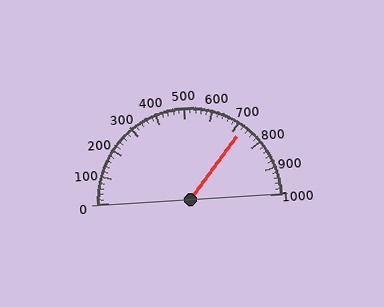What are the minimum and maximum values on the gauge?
The gauge ranges from 0 to 1000.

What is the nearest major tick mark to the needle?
The nearest major tick mark is 700.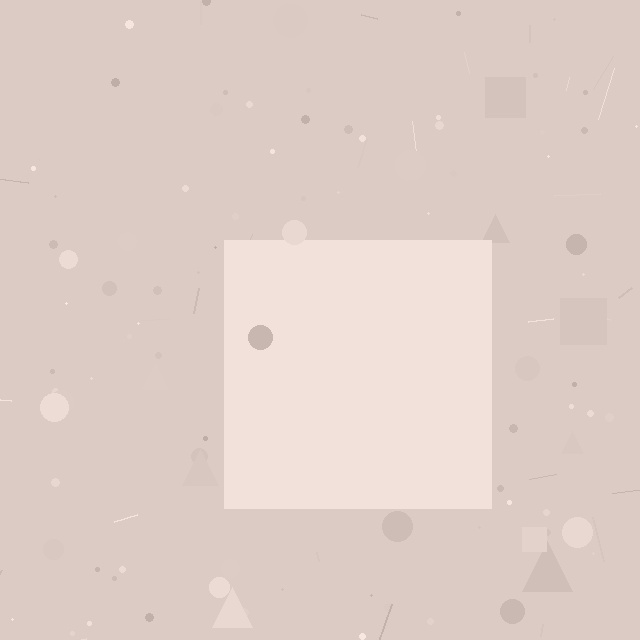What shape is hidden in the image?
A square is hidden in the image.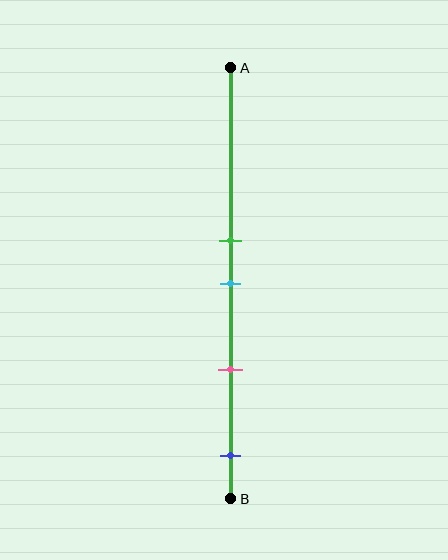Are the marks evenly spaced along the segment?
No, the marks are not evenly spaced.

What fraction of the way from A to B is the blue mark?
The blue mark is approximately 90% (0.9) of the way from A to B.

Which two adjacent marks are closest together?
The green and cyan marks are the closest adjacent pair.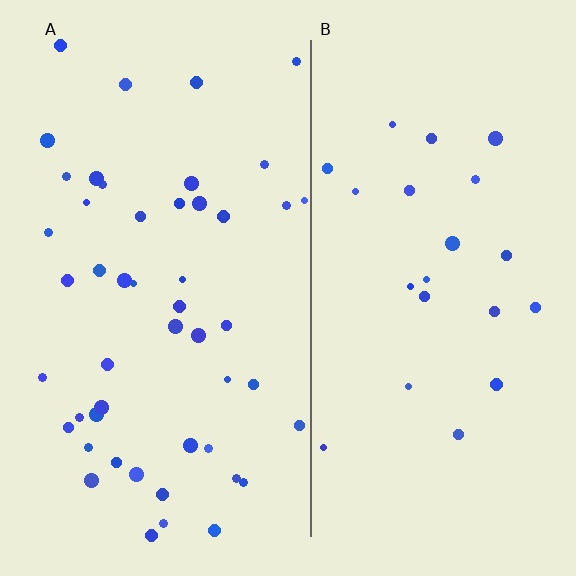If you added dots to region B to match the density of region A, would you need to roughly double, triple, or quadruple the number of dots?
Approximately double.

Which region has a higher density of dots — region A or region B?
A (the left).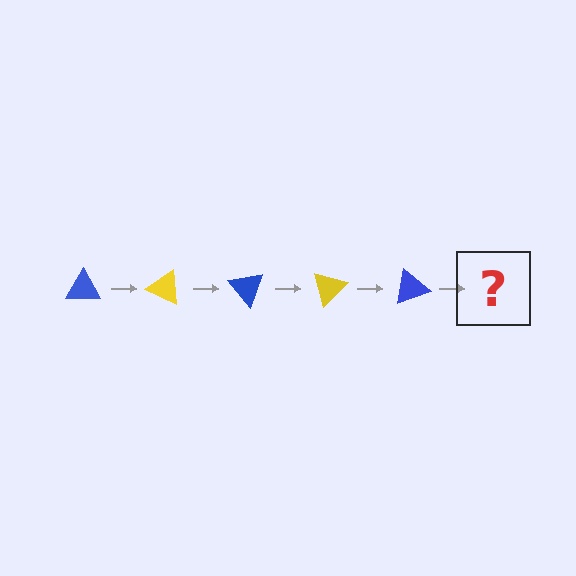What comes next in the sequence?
The next element should be a yellow triangle, rotated 125 degrees from the start.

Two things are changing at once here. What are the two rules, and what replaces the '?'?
The two rules are that it rotates 25 degrees each step and the color cycles through blue and yellow. The '?' should be a yellow triangle, rotated 125 degrees from the start.